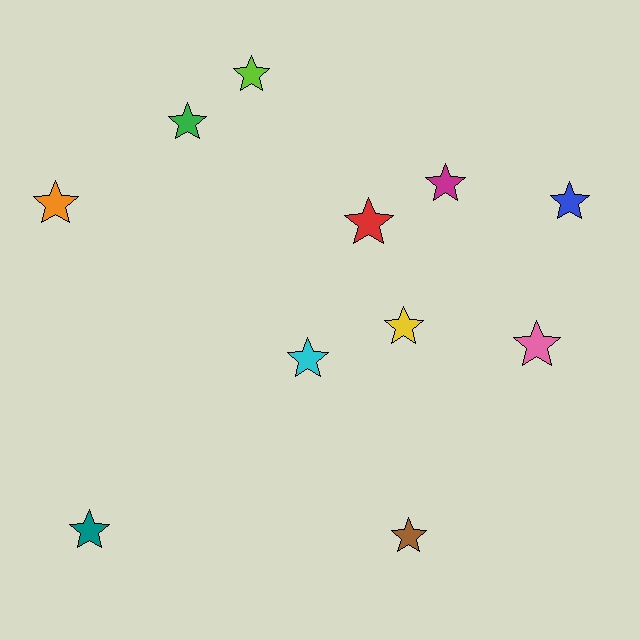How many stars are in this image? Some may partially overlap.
There are 11 stars.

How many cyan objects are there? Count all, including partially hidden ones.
There is 1 cyan object.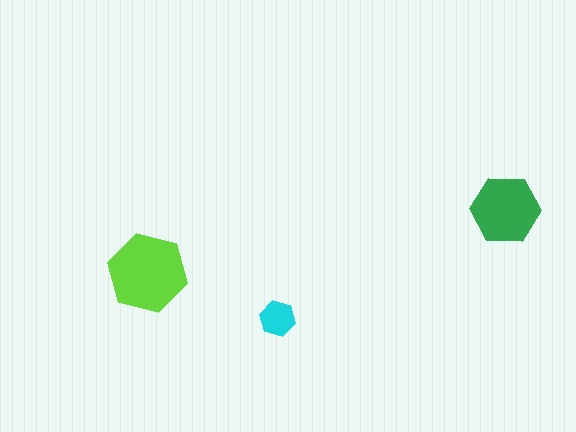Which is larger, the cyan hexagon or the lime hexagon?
The lime one.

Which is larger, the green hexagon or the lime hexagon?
The lime one.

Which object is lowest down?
The cyan hexagon is bottommost.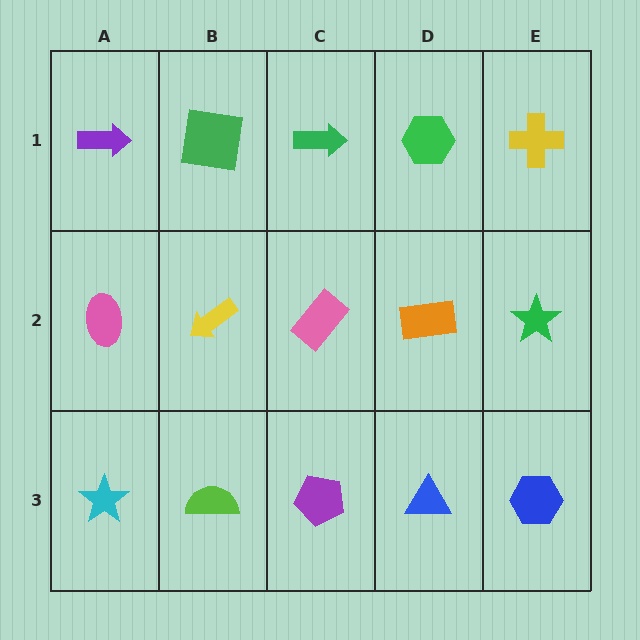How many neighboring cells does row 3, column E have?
2.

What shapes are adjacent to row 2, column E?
A yellow cross (row 1, column E), a blue hexagon (row 3, column E), an orange rectangle (row 2, column D).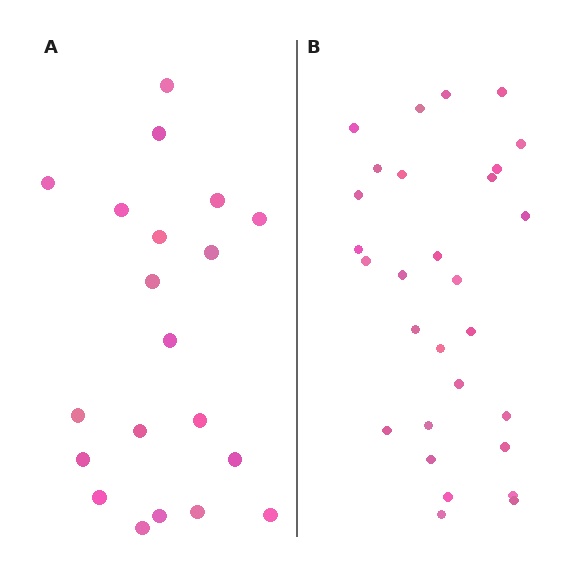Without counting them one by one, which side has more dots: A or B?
Region B (the right region) has more dots.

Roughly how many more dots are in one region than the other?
Region B has roughly 8 or so more dots than region A.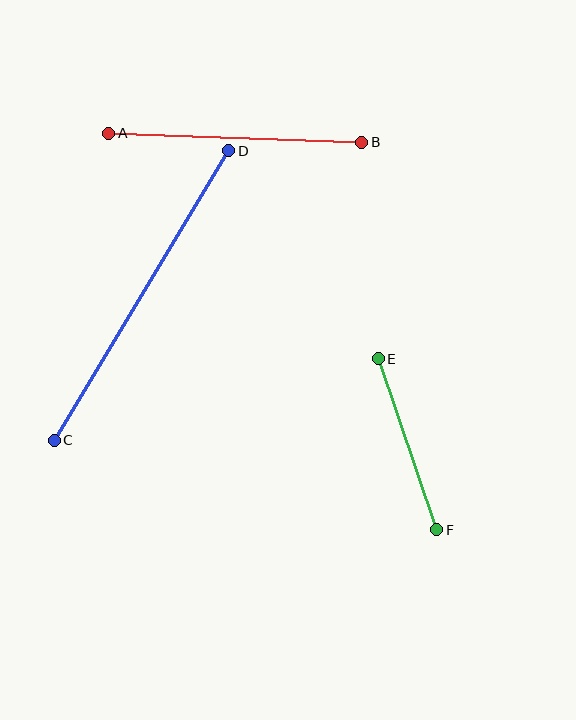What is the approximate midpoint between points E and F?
The midpoint is at approximately (407, 444) pixels.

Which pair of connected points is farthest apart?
Points C and D are farthest apart.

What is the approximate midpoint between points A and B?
The midpoint is at approximately (235, 138) pixels.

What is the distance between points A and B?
The distance is approximately 253 pixels.